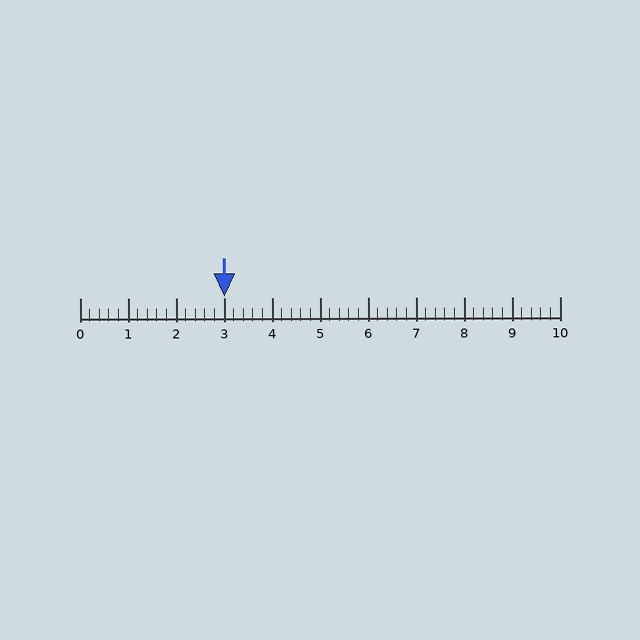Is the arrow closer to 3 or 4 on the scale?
The arrow is closer to 3.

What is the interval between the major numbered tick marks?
The major tick marks are spaced 1 units apart.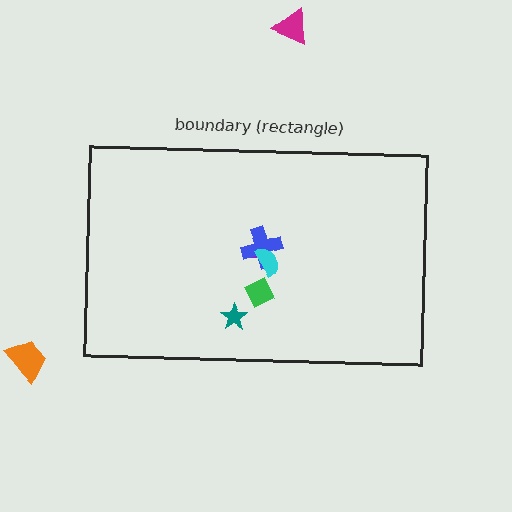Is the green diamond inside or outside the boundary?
Inside.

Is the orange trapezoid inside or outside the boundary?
Outside.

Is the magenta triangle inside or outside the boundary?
Outside.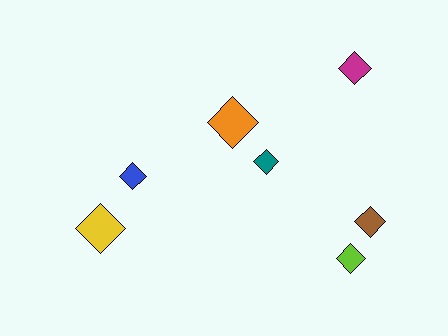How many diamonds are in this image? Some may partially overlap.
There are 7 diamonds.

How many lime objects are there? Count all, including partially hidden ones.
There is 1 lime object.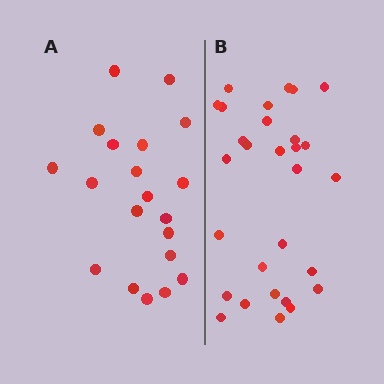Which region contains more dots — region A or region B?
Region B (the right region) has more dots.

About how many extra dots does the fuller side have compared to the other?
Region B has roughly 8 or so more dots than region A.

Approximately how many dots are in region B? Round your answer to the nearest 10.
About 30 dots. (The exact count is 29, which rounds to 30.)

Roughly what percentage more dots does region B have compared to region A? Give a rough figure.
About 45% more.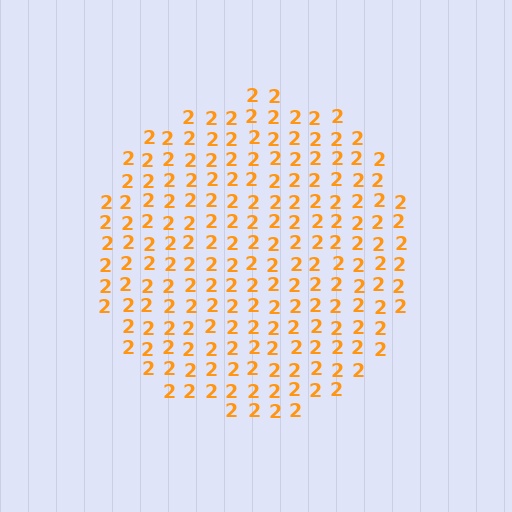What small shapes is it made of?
It is made of small digit 2's.